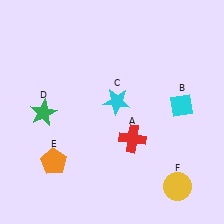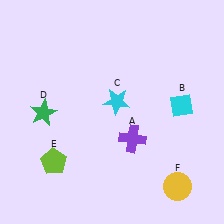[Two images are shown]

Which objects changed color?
A changed from red to purple. E changed from orange to lime.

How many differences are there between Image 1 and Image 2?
There are 2 differences between the two images.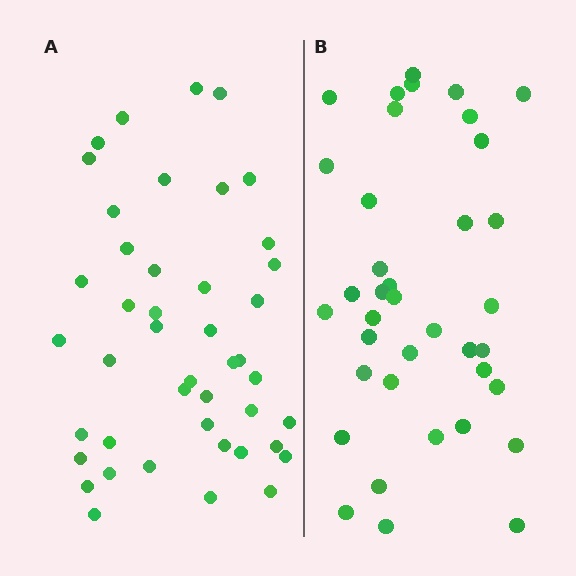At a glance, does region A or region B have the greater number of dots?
Region A (the left region) has more dots.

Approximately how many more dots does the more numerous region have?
Region A has about 6 more dots than region B.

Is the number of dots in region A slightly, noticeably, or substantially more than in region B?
Region A has only slightly more — the two regions are fairly close. The ratio is roughly 1.2 to 1.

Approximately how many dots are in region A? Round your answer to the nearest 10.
About 40 dots. (The exact count is 44, which rounds to 40.)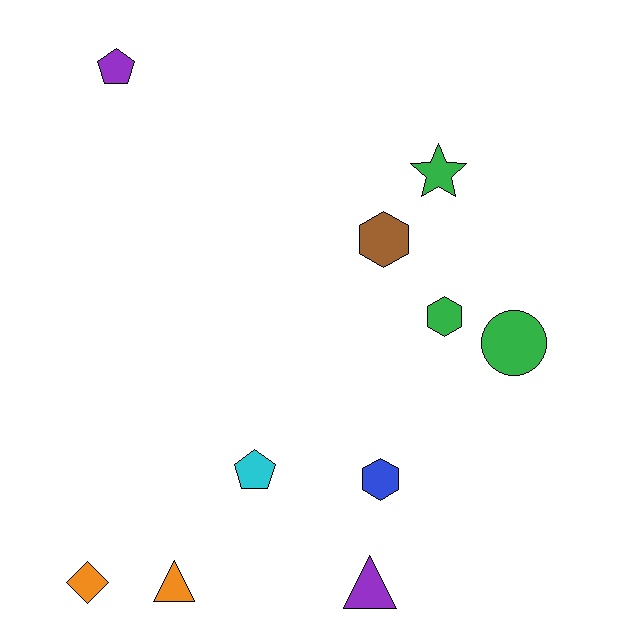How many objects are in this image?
There are 10 objects.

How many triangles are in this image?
There are 2 triangles.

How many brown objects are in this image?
There is 1 brown object.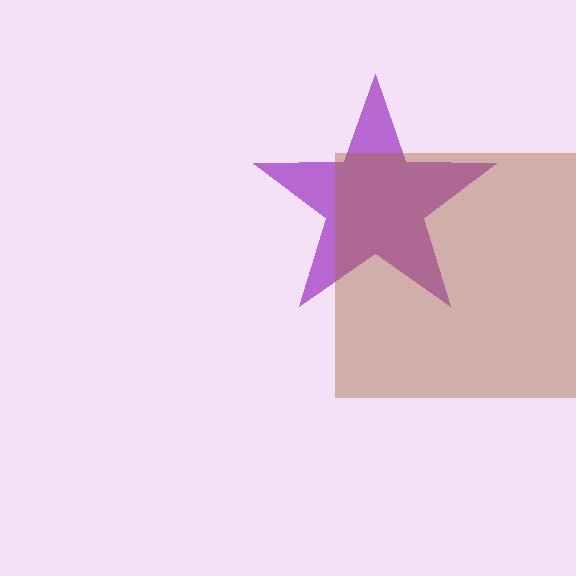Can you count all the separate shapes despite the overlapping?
Yes, there are 2 separate shapes.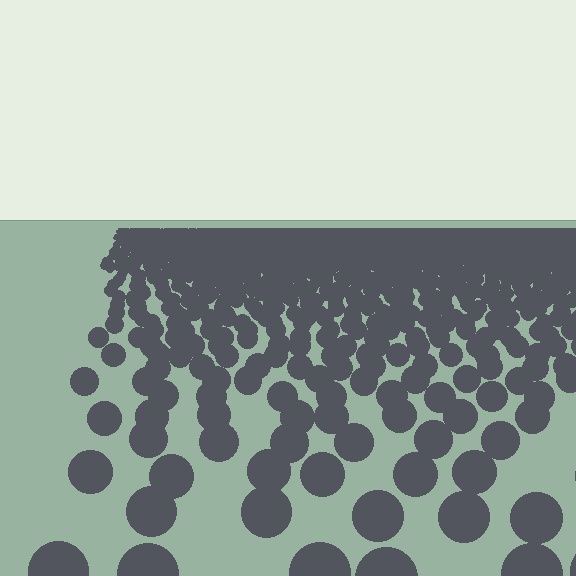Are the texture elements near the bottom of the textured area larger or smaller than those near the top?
Larger. Near the bottom, elements are closer to the viewer and appear at a bigger on-screen size.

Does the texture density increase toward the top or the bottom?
Density increases toward the top.